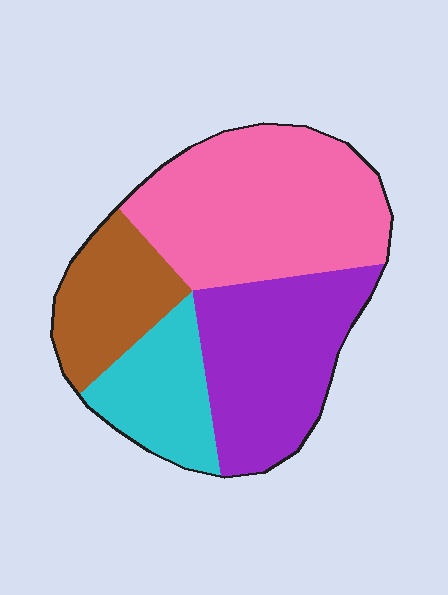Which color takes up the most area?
Pink, at roughly 40%.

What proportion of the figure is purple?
Purple covers around 30% of the figure.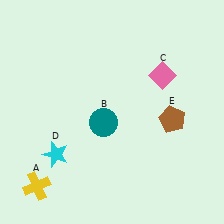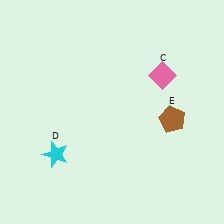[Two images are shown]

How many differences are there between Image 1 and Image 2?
There are 2 differences between the two images.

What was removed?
The teal circle (B), the yellow cross (A) were removed in Image 2.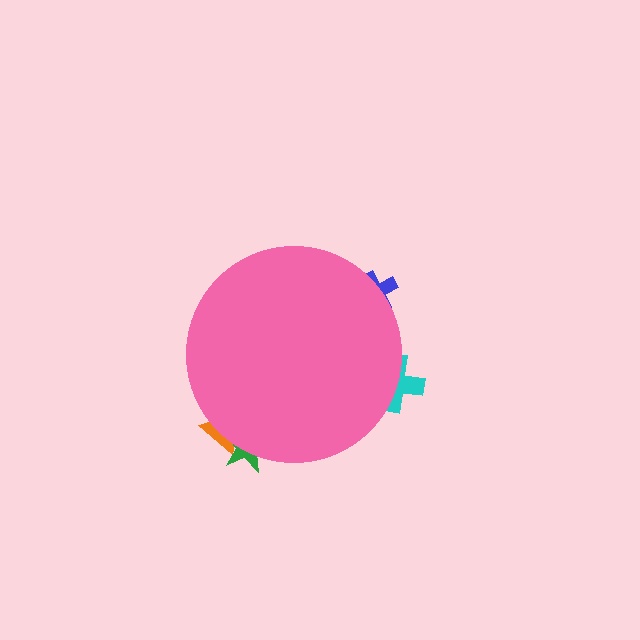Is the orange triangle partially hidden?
Yes, the orange triangle is partially hidden behind the pink circle.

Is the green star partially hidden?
Yes, the green star is partially hidden behind the pink circle.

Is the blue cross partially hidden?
Yes, the blue cross is partially hidden behind the pink circle.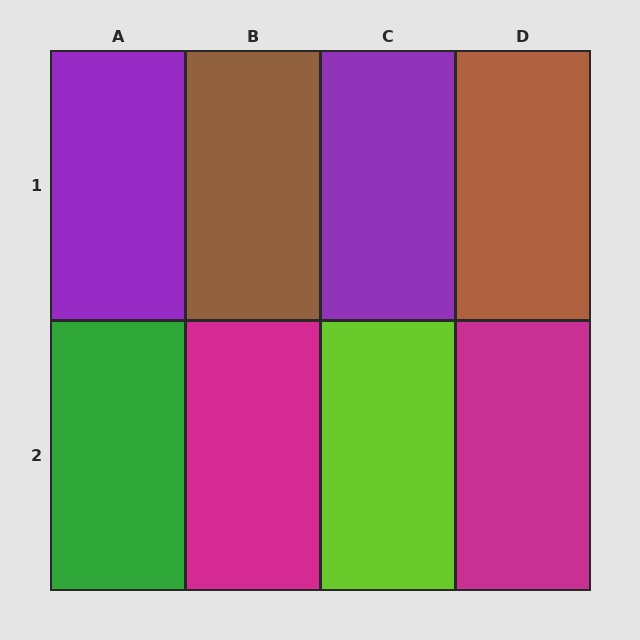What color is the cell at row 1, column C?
Purple.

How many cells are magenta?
2 cells are magenta.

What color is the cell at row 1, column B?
Brown.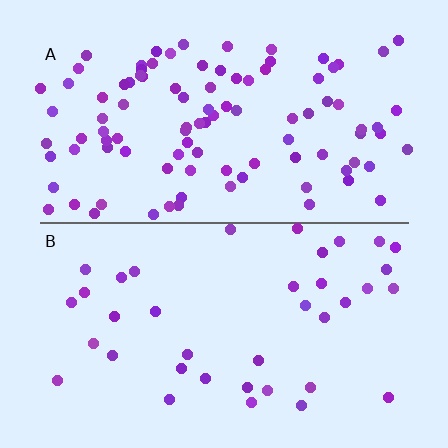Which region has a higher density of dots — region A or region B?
A (the top).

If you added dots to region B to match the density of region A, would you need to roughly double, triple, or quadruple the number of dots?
Approximately triple.